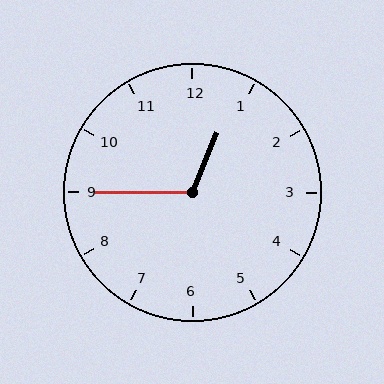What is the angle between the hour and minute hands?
Approximately 112 degrees.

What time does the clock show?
12:45.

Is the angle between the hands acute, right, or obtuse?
It is obtuse.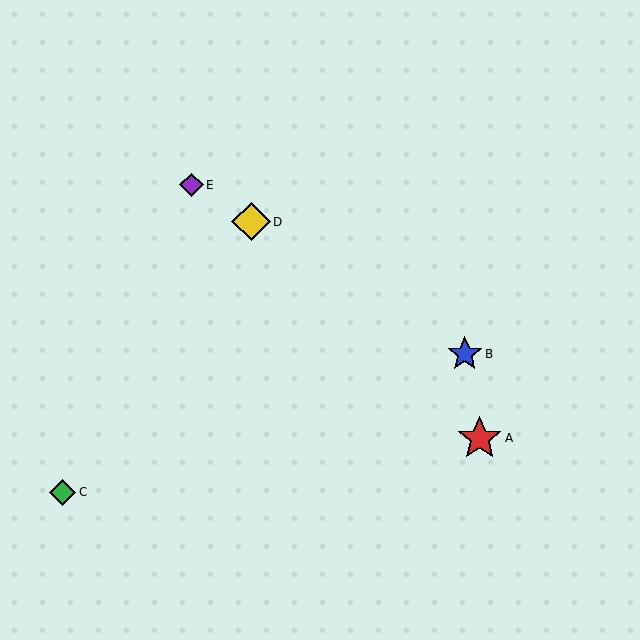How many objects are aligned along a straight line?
3 objects (B, D, E) are aligned along a straight line.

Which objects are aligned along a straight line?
Objects B, D, E are aligned along a straight line.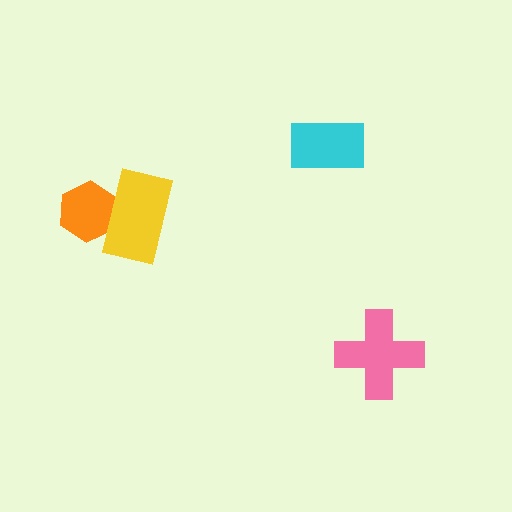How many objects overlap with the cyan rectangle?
0 objects overlap with the cyan rectangle.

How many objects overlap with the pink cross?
0 objects overlap with the pink cross.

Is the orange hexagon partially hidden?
Yes, it is partially covered by another shape.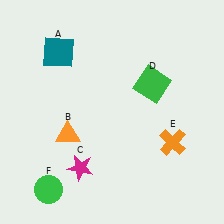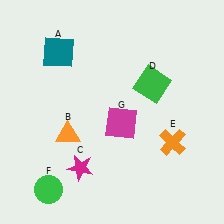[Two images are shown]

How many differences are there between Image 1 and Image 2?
There is 1 difference between the two images.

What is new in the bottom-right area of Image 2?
A magenta square (G) was added in the bottom-right area of Image 2.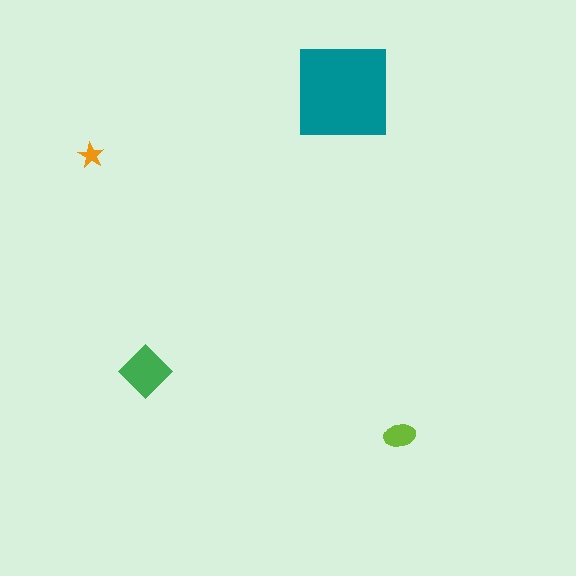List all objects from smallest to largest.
The orange star, the lime ellipse, the green diamond, the teal square.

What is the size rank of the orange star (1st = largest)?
4th.